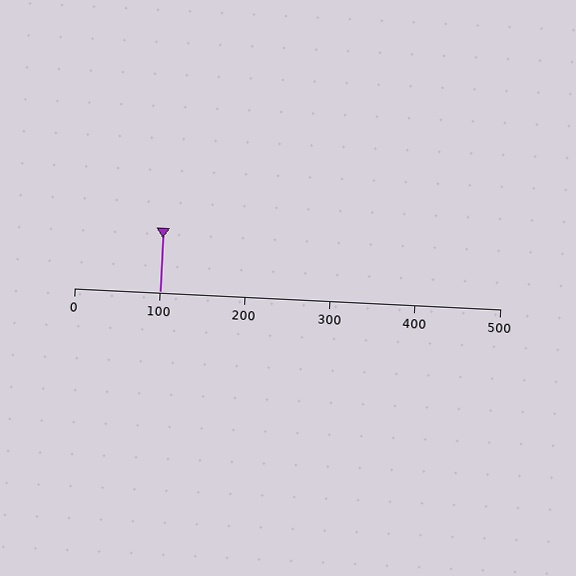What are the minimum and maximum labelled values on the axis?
The axis runs from 0 to 500.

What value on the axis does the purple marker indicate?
The marker indicates approximately 100.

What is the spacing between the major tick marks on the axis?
The major ticks are spaced 100 apart.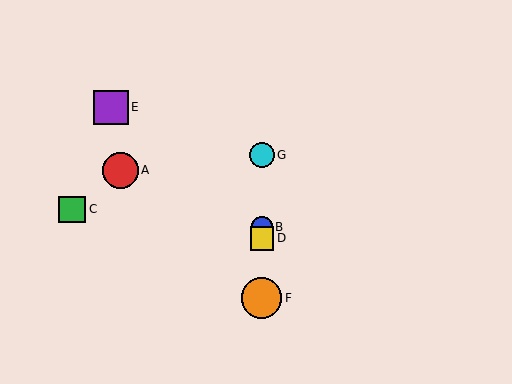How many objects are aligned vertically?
4 objects (B, D, F, G) are aligned vertically.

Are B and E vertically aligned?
No, B is at x≈262 and E is at x≈111.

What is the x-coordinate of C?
Object C is at x≈72.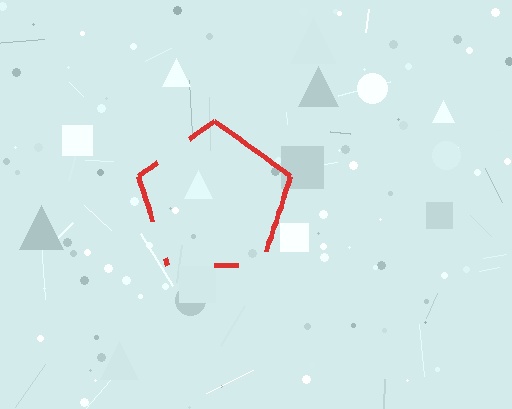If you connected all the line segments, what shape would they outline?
They would outline a pentagon.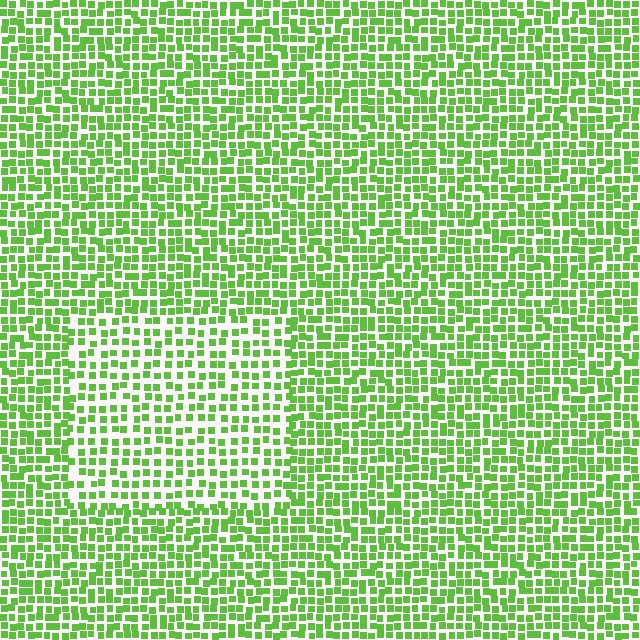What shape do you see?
I see a rectangle.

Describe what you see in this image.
The image contains small lime elements arranged at two different densities. A rectangle-shaped region is visible where the elements are less densely packed than the surrounding area.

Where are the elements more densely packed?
The elements are more densely packed outside the rectangle boundary.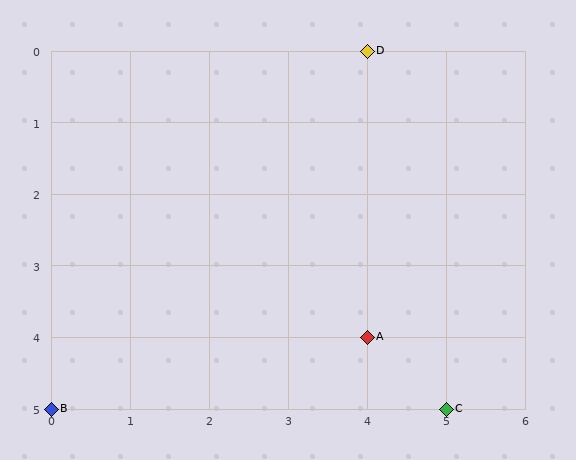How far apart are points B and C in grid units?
Points B and C are 5 columns apart.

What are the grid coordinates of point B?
Point B is at grid coordinates (0, 5).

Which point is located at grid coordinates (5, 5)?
Point C is at (5, 5).